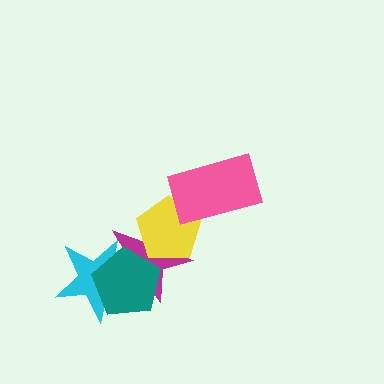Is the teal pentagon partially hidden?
No, no other shape covers it.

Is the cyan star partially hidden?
Yes, it is partially covered by another shape.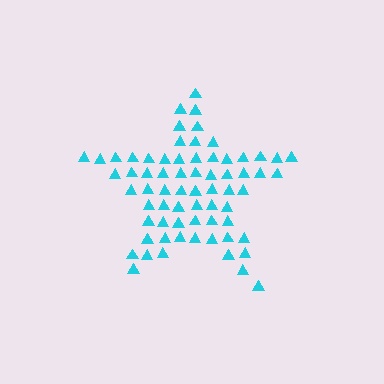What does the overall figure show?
The overall figure shows a star.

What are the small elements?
The small elements are triangles.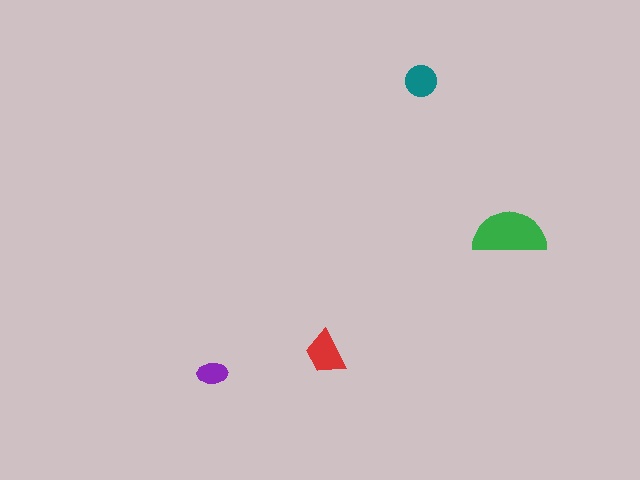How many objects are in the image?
There are 4 objects in the image.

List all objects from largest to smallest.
The green semicircle, the red trapezoid, the teal circle, the purple ellipse.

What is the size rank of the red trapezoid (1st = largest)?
2nd.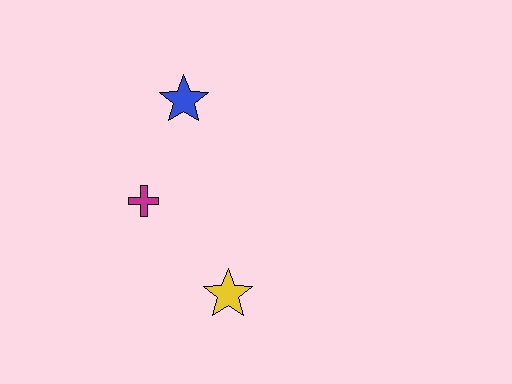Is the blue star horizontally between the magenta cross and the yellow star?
Yes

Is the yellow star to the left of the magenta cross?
No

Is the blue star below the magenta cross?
No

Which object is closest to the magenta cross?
The blue star is closest to the magenta cross.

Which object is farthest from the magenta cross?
The yellow star is farthest from the magenta cross.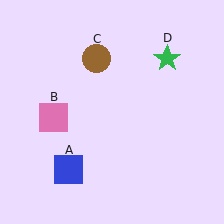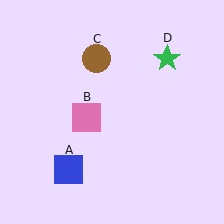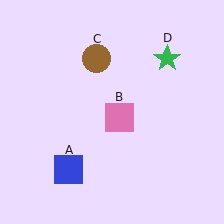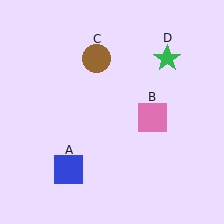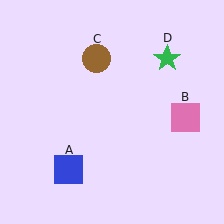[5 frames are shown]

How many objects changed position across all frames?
1 object changed position: pink square (object B).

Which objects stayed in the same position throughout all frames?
Blue square (object A) and brown circle (object C) and green star (object D) remained stationary.